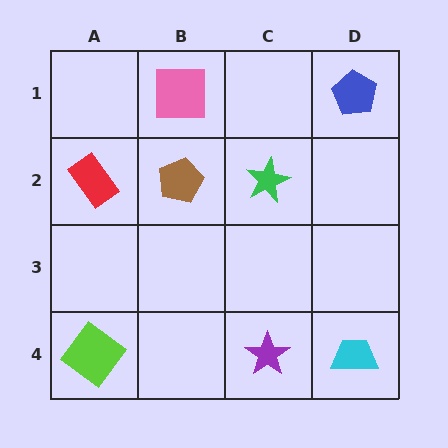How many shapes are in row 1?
2 shapes.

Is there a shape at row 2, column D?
No, that cell is empty.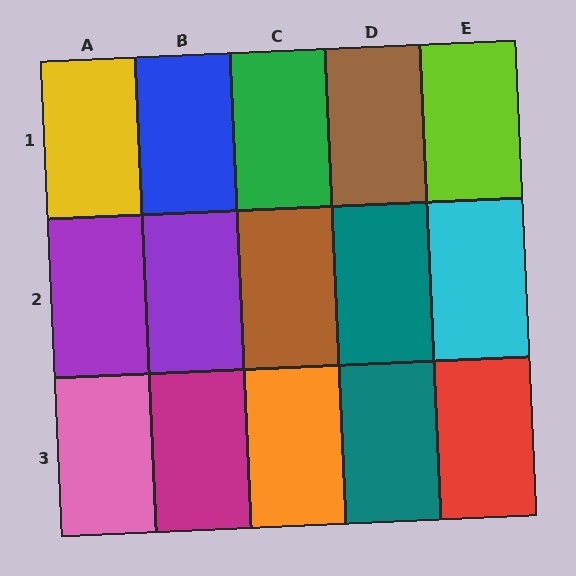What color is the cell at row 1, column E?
Lime.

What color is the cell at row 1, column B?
Blue.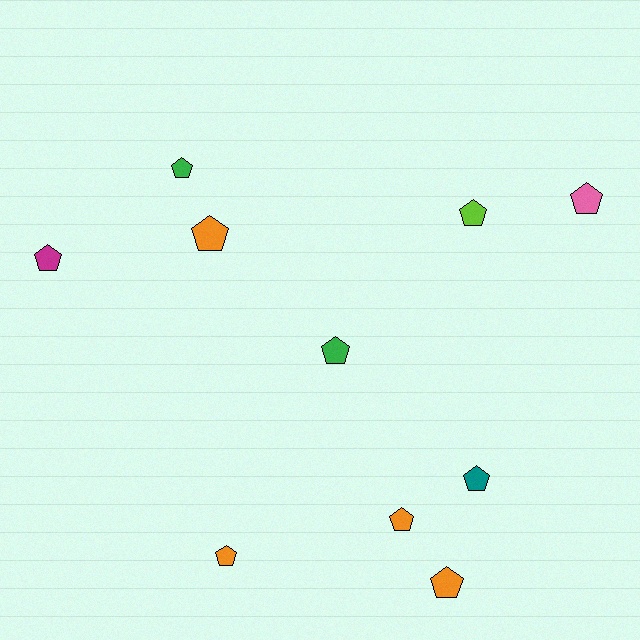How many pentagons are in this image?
There are 10 pentagons.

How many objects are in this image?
There are 10 objects.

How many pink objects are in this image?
There is 1 pink object.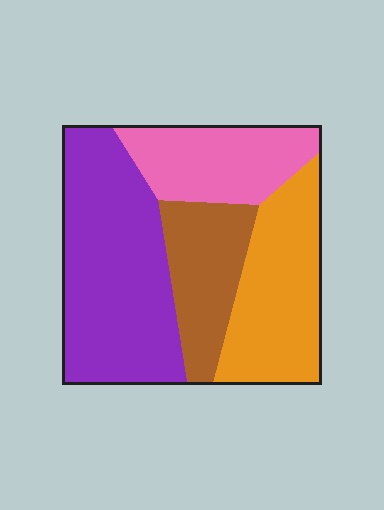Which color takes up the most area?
Purple, at roughly 40%.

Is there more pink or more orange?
Orange.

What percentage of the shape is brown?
Brown covers about 15% of the shape.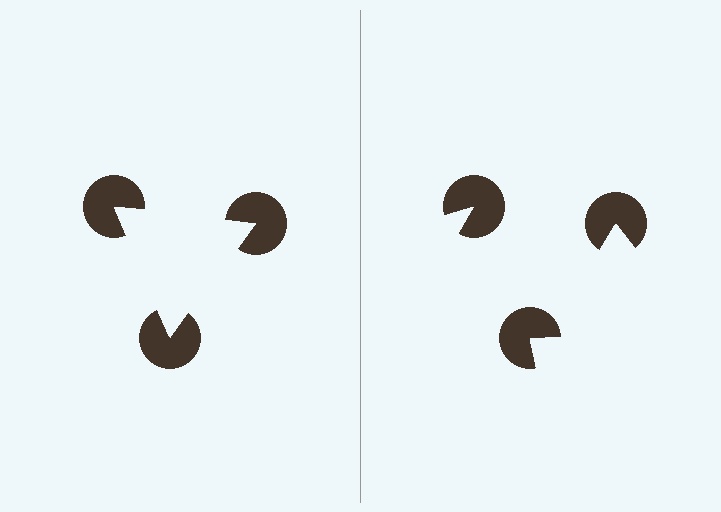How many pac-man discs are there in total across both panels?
6 — 3 on each side.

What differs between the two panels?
The pac-man discs are positioned identically on both sides; only the wedge orientations differ. On the left they align to a triangle; on the right they are misaligned.